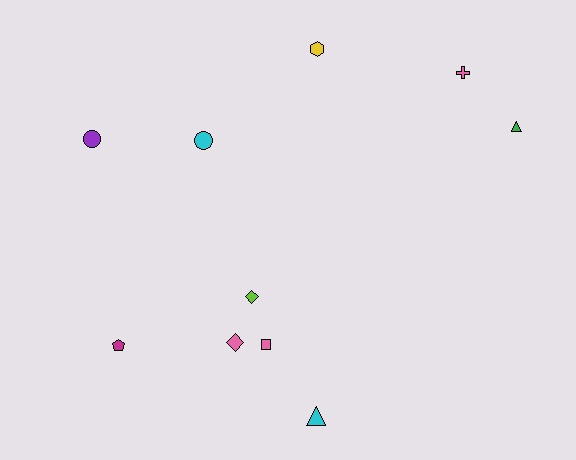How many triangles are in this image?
There are 2 triangles.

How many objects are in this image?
There are 10 objects.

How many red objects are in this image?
There are no red objects.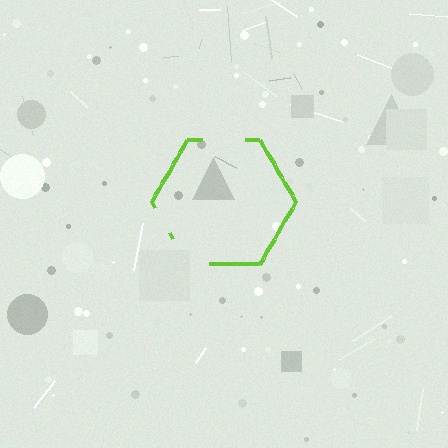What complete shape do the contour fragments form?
The contour fragments form a hexagon.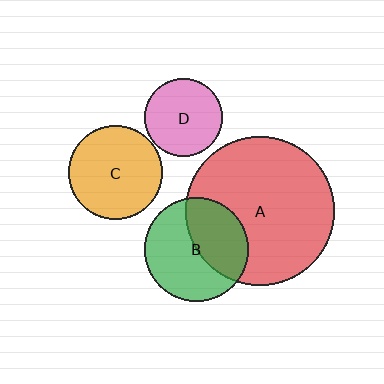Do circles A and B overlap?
Yes.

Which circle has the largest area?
Circle A (red).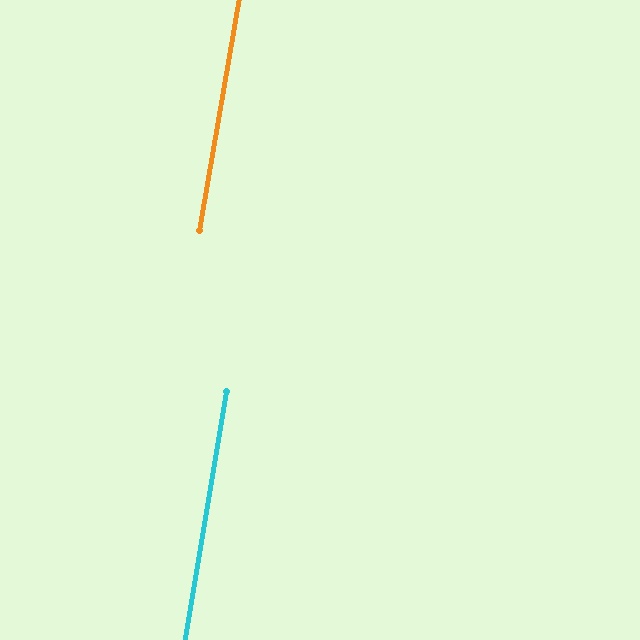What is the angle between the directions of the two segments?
Approximately 0 degrees.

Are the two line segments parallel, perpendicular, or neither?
Parallel — their directions differ by only 0.1°.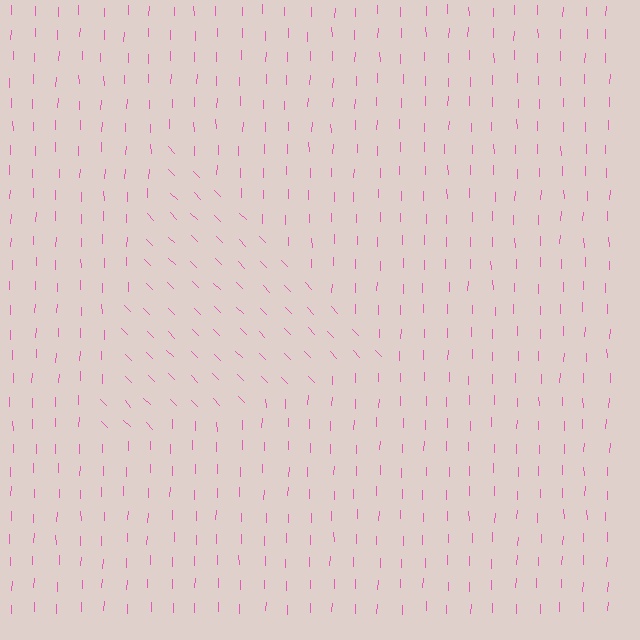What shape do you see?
I see a triangle.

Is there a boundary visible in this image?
Yes, there is a texture boundary formed by a change in line orientation.